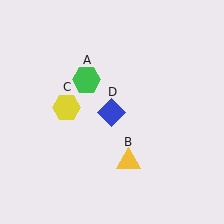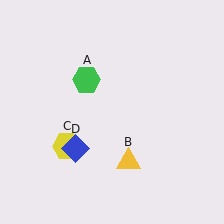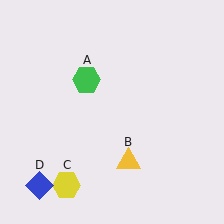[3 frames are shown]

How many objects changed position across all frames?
2 objects changed position: yellow hexagon (object C), blue diamond (object D).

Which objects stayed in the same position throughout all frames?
Green hexagon (object A) and yellow triangle (object B) remained stationary.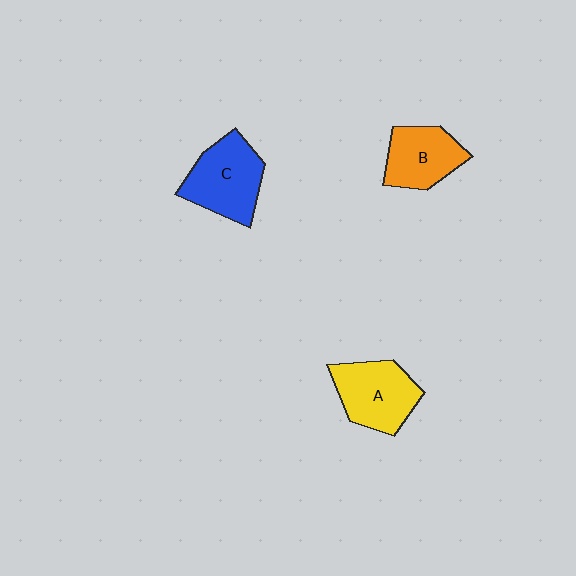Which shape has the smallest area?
Shape B (orange).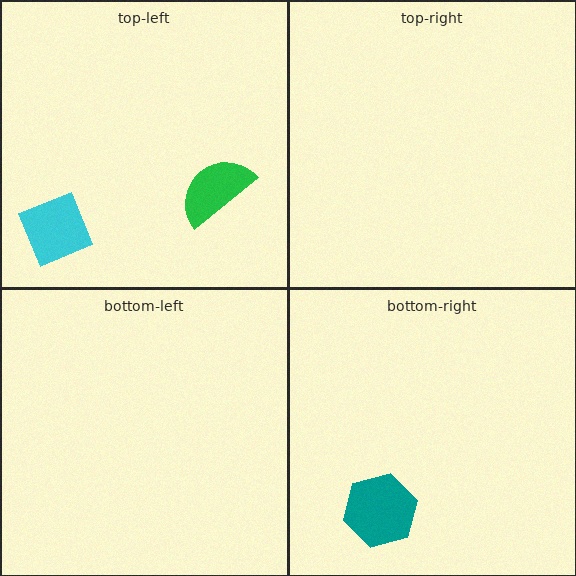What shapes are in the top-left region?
The cyan diamond, the green semicircle.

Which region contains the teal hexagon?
The bottom-right region.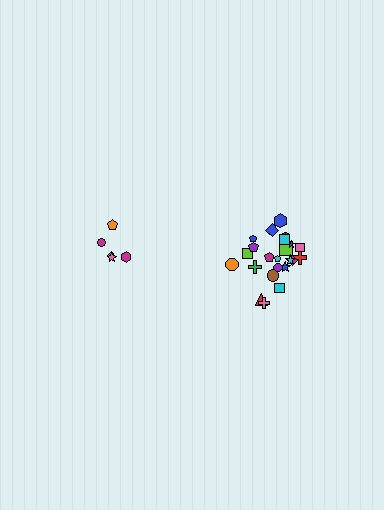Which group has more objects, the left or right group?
The right group.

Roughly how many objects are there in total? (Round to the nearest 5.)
Roughly 30 objects in total.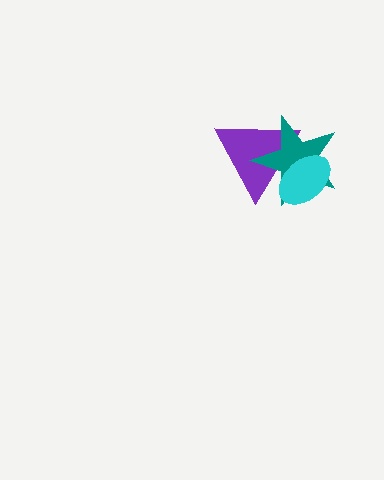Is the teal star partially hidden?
Yes, it is partially covered by another shape.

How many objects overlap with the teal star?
2 objects overlap with the teal star.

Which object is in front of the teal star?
The cyan ellipse is in front of the teal star.